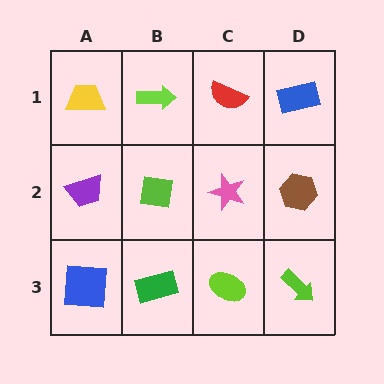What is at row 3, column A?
A blue square.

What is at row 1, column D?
A blue rectangle.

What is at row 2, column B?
A lime square.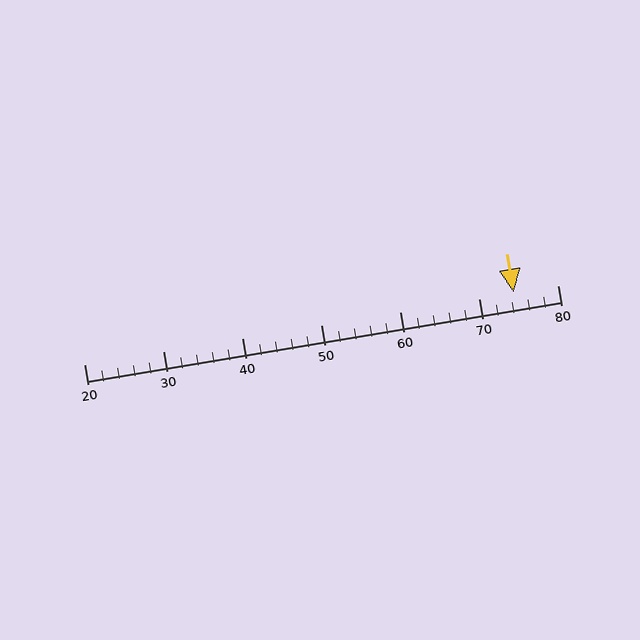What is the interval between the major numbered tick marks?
The major tick marks are spaced 10 units apart.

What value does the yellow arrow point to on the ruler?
The yellow arrow points to approximately 74.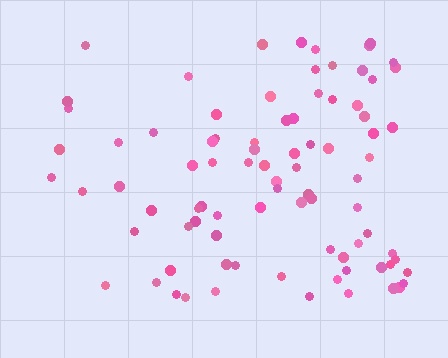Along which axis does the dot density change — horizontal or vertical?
Horizontal.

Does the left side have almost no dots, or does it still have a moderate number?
Still a moderate number, just noticeably fewer than the right.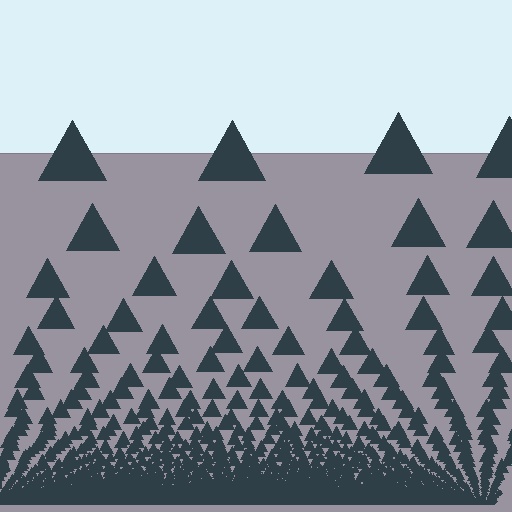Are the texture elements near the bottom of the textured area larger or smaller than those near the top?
Smaller. The gradient is inverted — elements near the bottom are smaller and denser.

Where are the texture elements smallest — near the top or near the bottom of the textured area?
Near the bottom.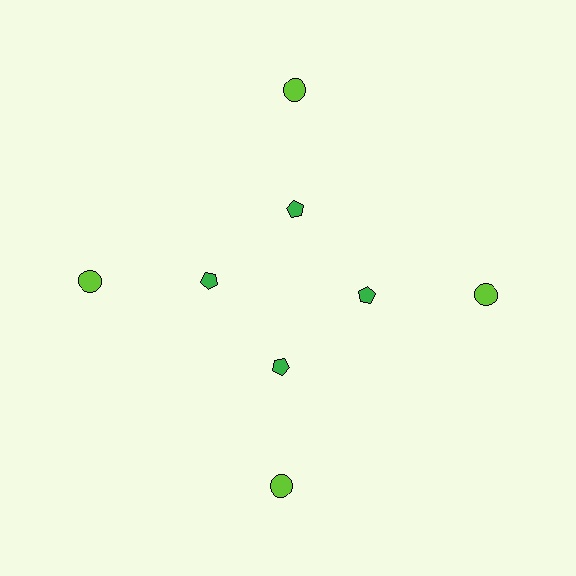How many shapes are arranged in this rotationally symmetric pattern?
There are 8 shapes, arranged in 4 groups of 2.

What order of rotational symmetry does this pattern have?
This pattern has 4-fold rotational symmetry.